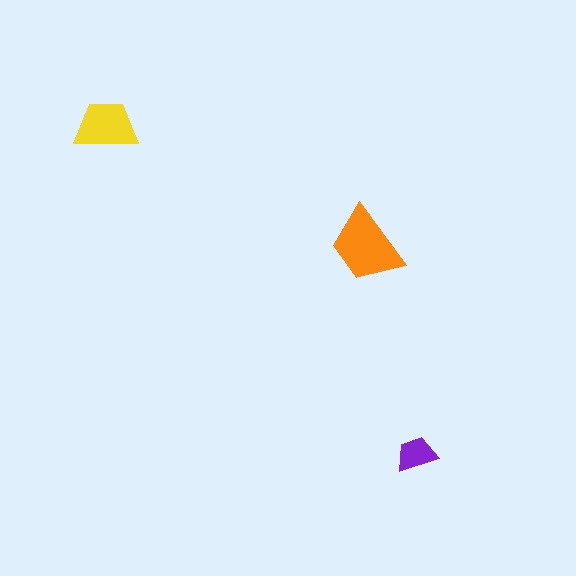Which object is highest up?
The yellow trapezoid is topmost.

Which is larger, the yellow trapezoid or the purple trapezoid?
The yellow one.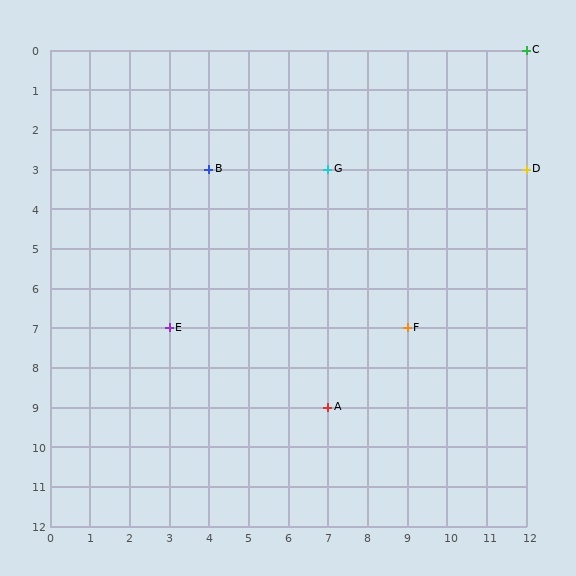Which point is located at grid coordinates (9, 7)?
Point F is at (9, 7).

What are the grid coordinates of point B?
Point B is at grid coordinates (4, 3).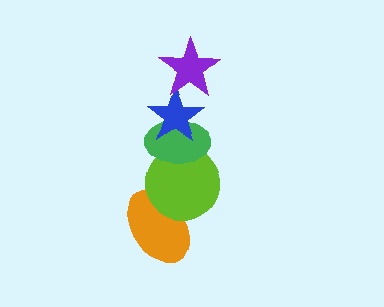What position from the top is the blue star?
The blue star is 2nd from the top.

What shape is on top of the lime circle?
The green ellipse is on top of the lime circle.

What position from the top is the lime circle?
The lime circle is 4th from the top.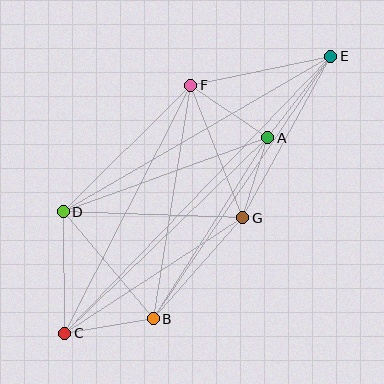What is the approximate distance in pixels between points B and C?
The distance between B and C is approximately 90 pixels.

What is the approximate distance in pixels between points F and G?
The distance between F and G is approximately 142 pixels.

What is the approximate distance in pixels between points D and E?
The distance between D and E is approximately 310 pixels.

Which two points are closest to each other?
Points A and G are closest to each other.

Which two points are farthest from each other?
Points C and E are farthest from each other.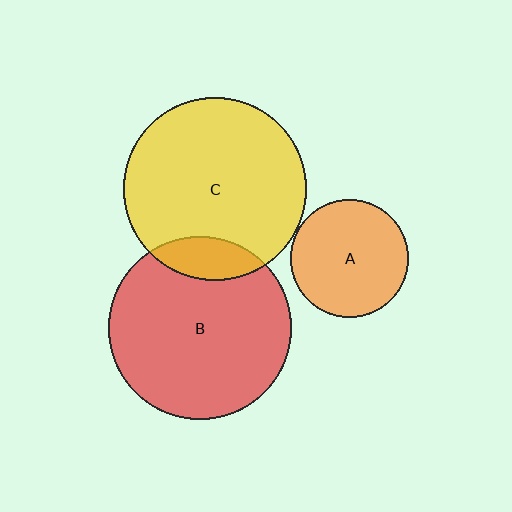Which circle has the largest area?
Circle C (yellow).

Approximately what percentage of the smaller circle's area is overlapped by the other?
Approximately 15%.